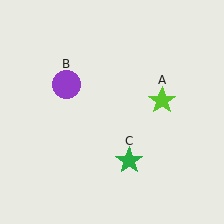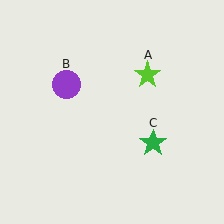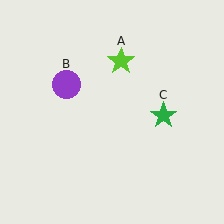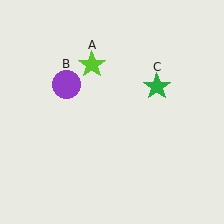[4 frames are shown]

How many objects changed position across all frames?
2 objects changed position: lime star (object A), green star (object C).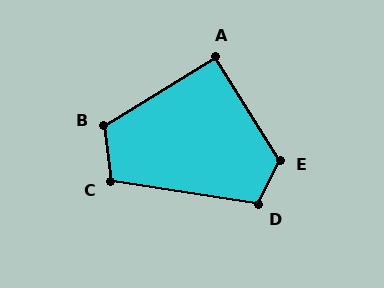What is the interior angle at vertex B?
Approximately 115 degrees (obtuse).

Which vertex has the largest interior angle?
E, at approximately 121 degrees.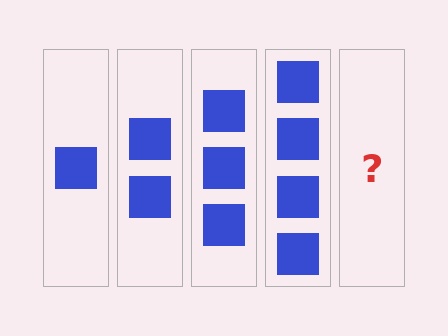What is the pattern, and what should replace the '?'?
The pattern is that each step adds one more square. The '?' should be 5 squares.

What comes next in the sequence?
The next element should be 5 squares.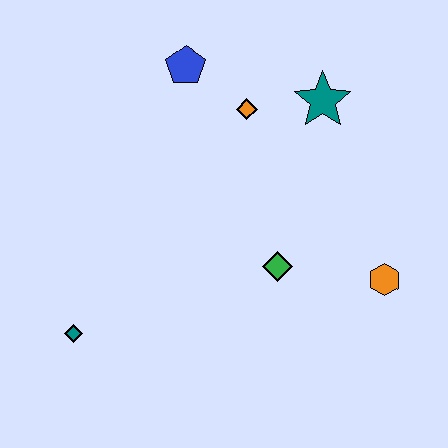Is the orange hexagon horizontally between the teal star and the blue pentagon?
No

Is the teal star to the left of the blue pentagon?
No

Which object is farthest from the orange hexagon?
The teal diamond is farthest from the orange hexagon.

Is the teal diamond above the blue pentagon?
No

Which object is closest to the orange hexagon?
The green diamond is closest to the orange hexagon.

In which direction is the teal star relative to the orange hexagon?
The teal star is above the orange hexagon.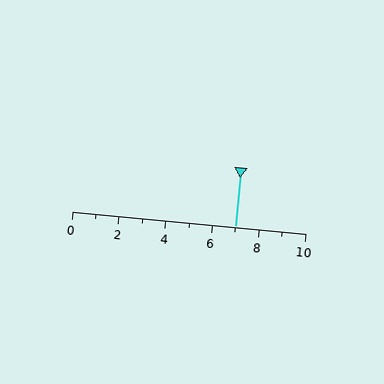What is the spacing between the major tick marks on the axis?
The major ticks are spaced 2 apart.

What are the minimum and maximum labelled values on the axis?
The axis runs from 0 to 10.